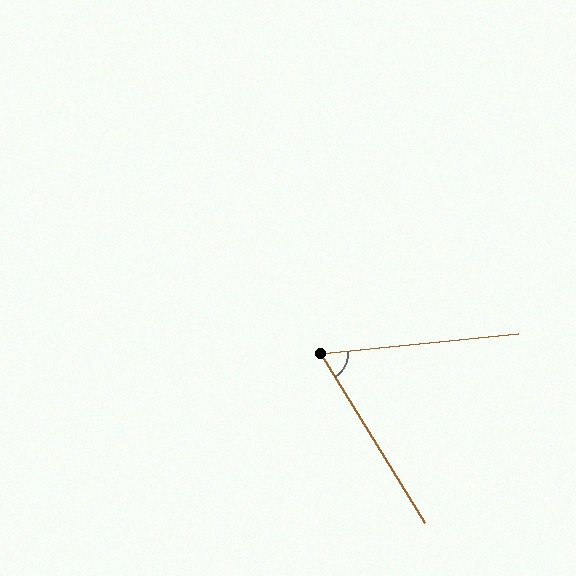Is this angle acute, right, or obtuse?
It is acute.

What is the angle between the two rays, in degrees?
Approximately 64 degrees.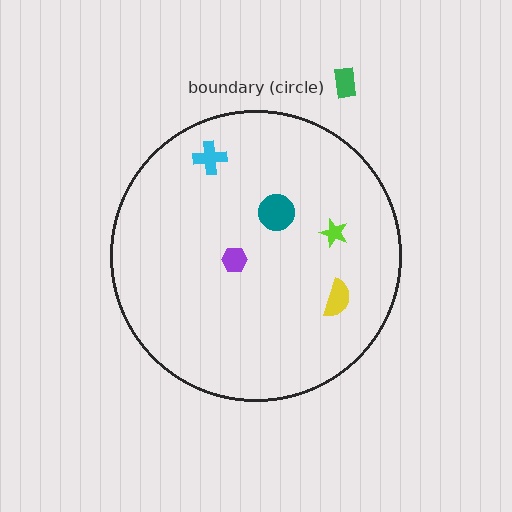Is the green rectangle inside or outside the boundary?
Outside.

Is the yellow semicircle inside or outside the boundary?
Inside.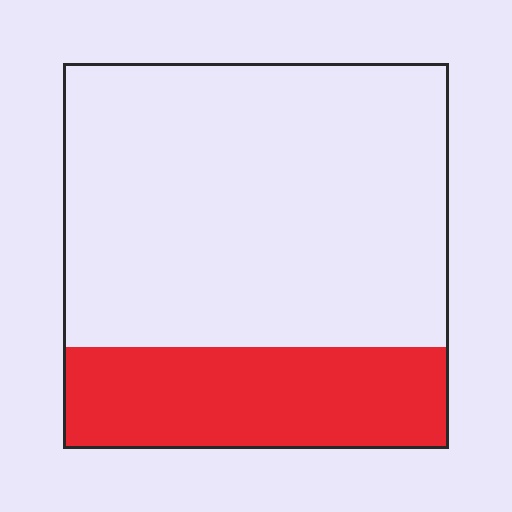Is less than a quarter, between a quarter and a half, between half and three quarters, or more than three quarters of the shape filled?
Between a quarter and a half.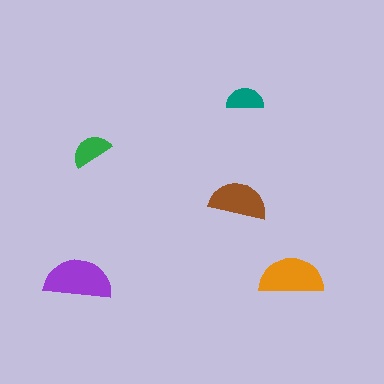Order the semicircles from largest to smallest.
the purple one, the orange one, the brown one, the green one, the teal one.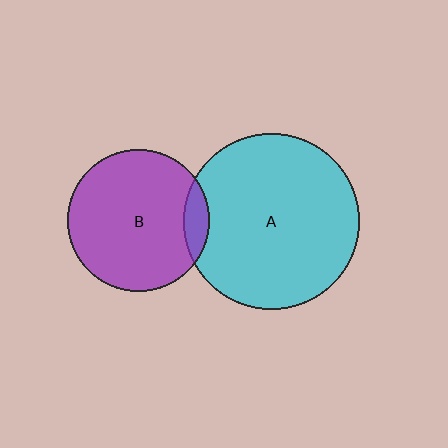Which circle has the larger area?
Circle A (cyan).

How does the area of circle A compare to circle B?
Approximately 1.5 times.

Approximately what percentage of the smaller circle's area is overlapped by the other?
Approximately 10%.